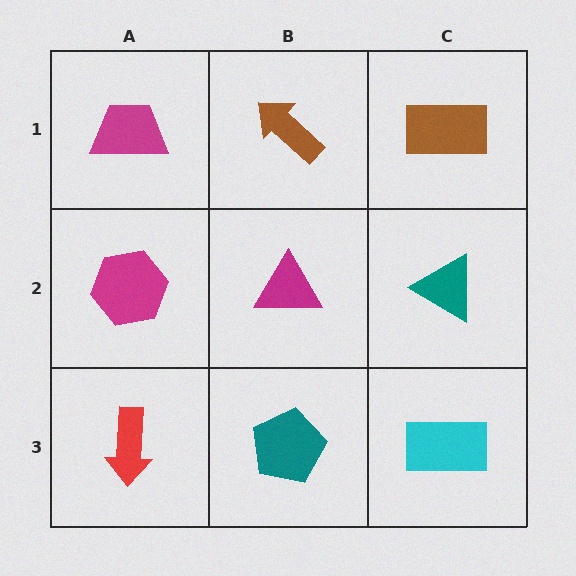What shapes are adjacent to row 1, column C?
A teal triangle (row 2, column C), a brown arrow (row 1, column B).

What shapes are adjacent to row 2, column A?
A magenta trapezoid (row 1, column A), a red arrow (row 3, column A), a magenta triangle (row 2, column B).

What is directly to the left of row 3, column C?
A teal pentagon.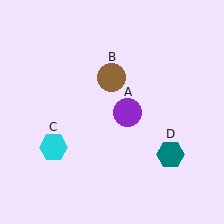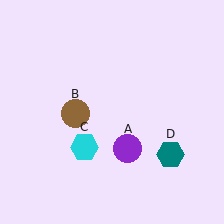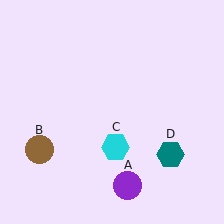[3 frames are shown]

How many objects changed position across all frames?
3 objects changed position: purple circle (object A), brown circle (object B), cyan hexagon (object C).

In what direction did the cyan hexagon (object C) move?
The cyan hexagon (object C) moved right.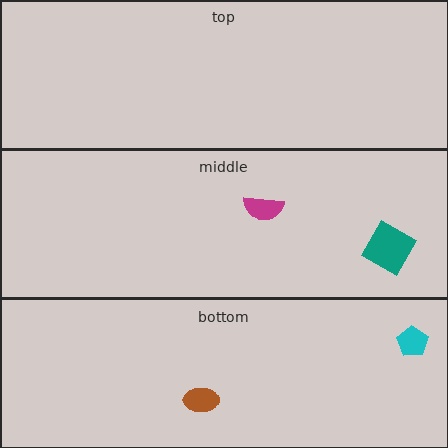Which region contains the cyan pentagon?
The bottom region.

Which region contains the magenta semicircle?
The middle region.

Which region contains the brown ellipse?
The bottom region.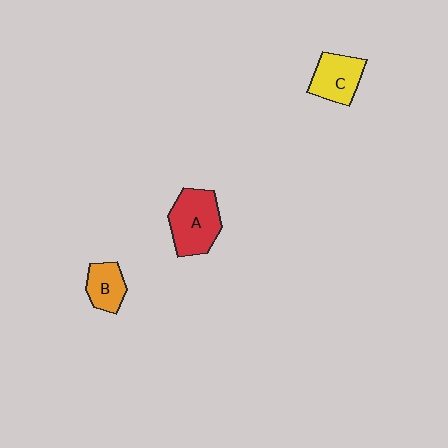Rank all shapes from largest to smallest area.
From largest to smallest: A (red), C (yellow), B (orange).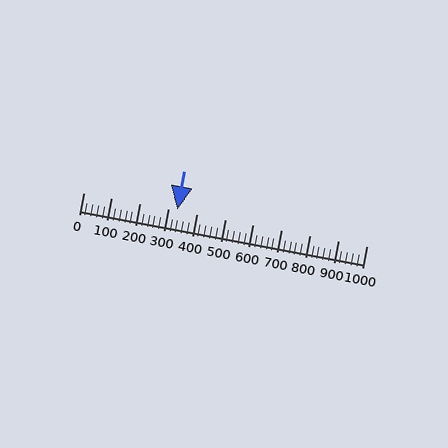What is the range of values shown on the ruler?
The ruler shows values from 0 to 1000.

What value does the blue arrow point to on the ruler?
The blue arrow points to approximately 332.